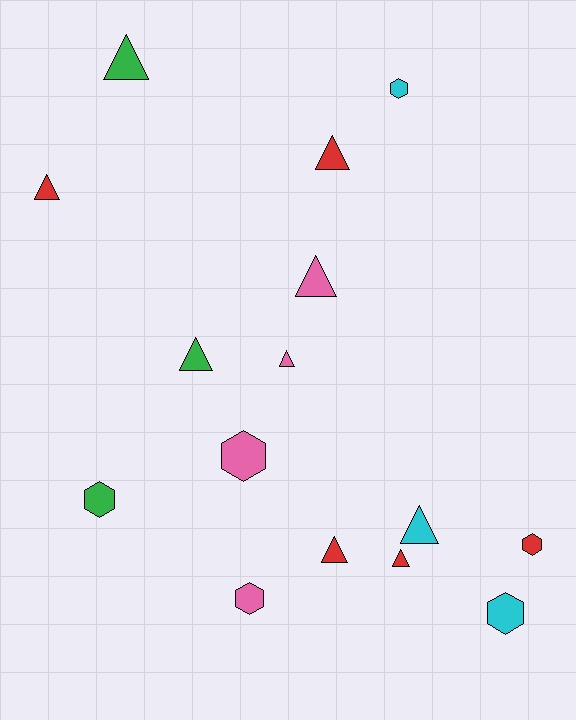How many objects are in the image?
There are 15 objects.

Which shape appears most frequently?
Triangle, with 9 objects.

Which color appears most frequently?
Red, with 5 objects.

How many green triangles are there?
There are 2 green triangles.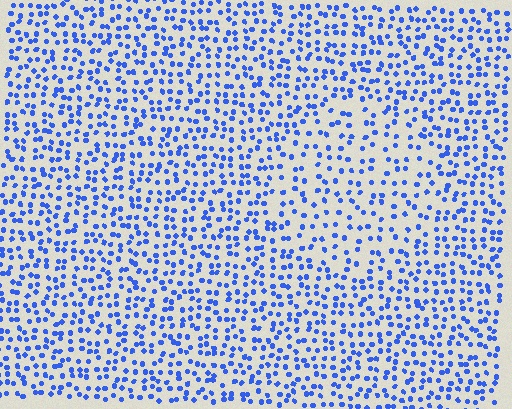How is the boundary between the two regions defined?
The boundary is defined by a change in element density (approximately 1.6x ratio). All elements are the same color, size, and shape.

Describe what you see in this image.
The image contains small blue elements arranged at two different densities. A circle-shaped region is visible where the elements are less densely packed than the surrounding area.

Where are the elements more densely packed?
The elements are more densely packed outside the circle boundary.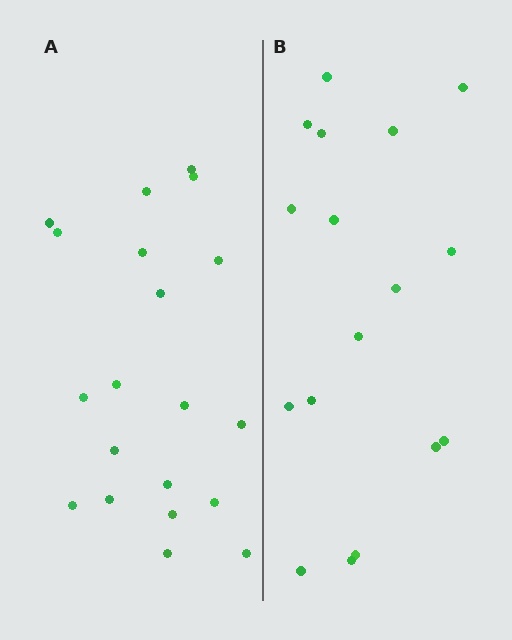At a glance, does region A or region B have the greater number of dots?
Region A (the left region) has more dots.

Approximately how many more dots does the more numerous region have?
Region A has just a few more — roughly 2 or 3 more dots than region B.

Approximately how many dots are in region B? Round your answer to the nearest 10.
About 20 dots. (The exact count is 17, which rounds to 20.)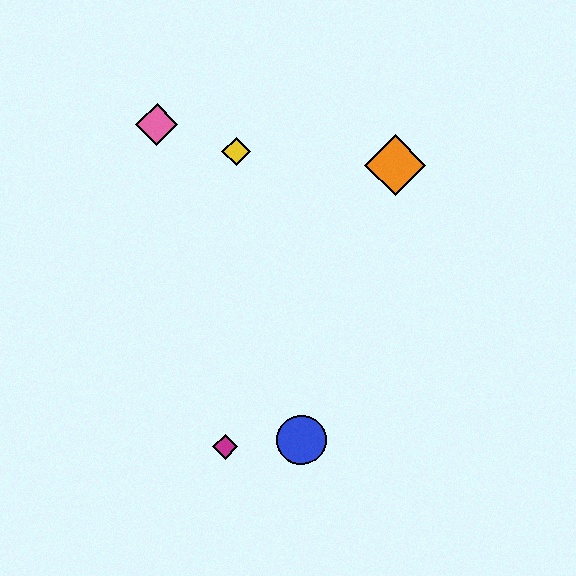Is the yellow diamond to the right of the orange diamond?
No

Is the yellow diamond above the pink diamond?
No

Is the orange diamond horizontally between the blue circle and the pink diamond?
No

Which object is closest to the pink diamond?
The yellow diamond is closest to the pink diamond.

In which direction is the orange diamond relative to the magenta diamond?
The orange diamond is above the magenta diamond.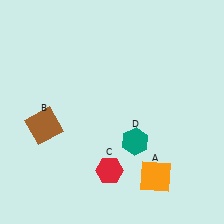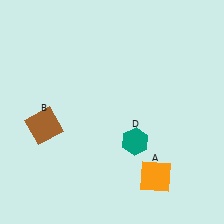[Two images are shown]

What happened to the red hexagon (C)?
The red hexagon (C) was removed in Image 2. It was in the bottom-left area of Image 1.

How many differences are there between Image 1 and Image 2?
There is 1 difference between the two images.